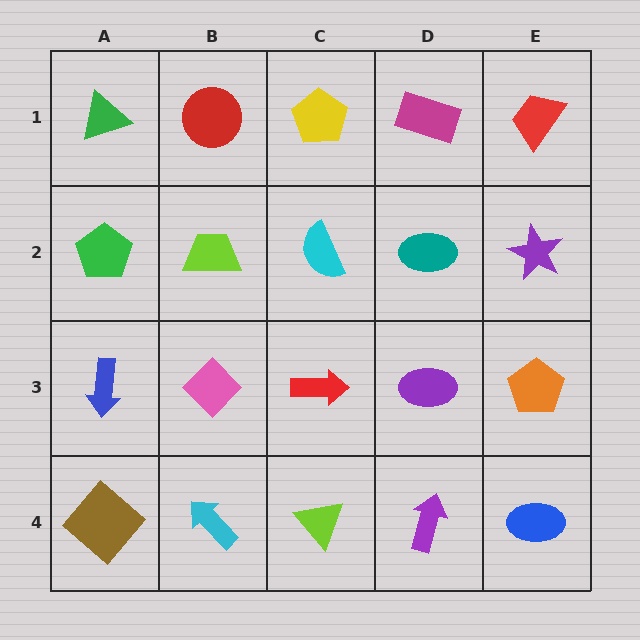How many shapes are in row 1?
5 shapes.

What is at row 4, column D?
A purple arrow.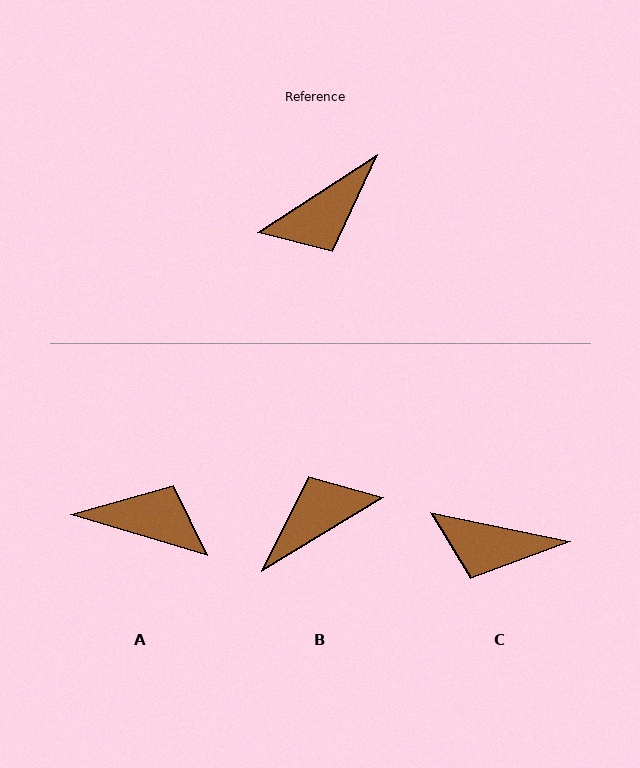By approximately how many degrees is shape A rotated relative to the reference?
Approximately 130 degrees counter-clockwise.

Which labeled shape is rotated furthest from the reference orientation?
B, about 178 degrees away.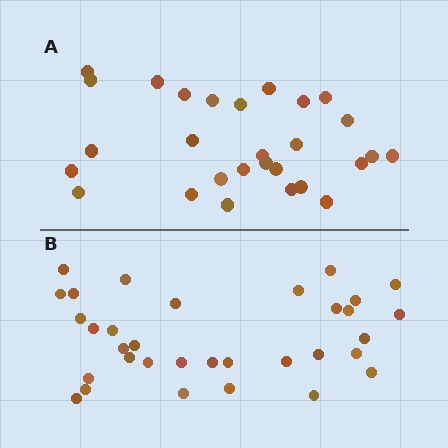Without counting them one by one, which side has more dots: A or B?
Region B (the bottom region) has more dots.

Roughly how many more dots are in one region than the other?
Region B has about 5 more dots than region A.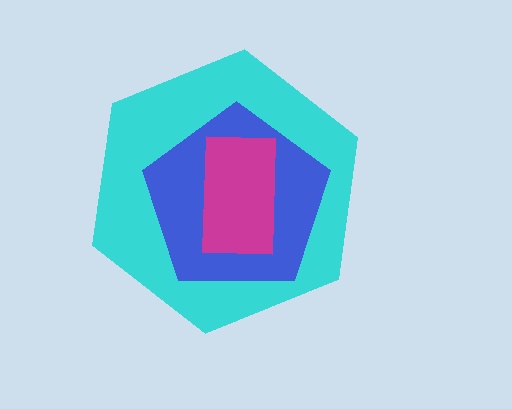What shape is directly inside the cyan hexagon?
The blue pentagon.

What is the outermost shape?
The cyan hexagon.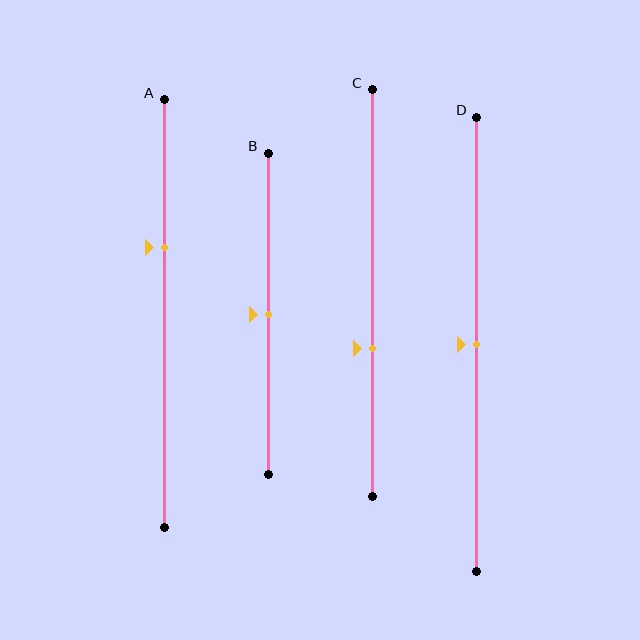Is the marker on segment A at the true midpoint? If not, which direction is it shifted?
No, the marker on segment A is shifted upward by about 15% of the segment length.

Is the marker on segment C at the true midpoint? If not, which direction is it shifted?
No, the marker on segment C is shifted downward by about 14% of the segment length.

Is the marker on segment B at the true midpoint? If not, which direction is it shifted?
Yes, the marker on segment B is at the true midpoint.